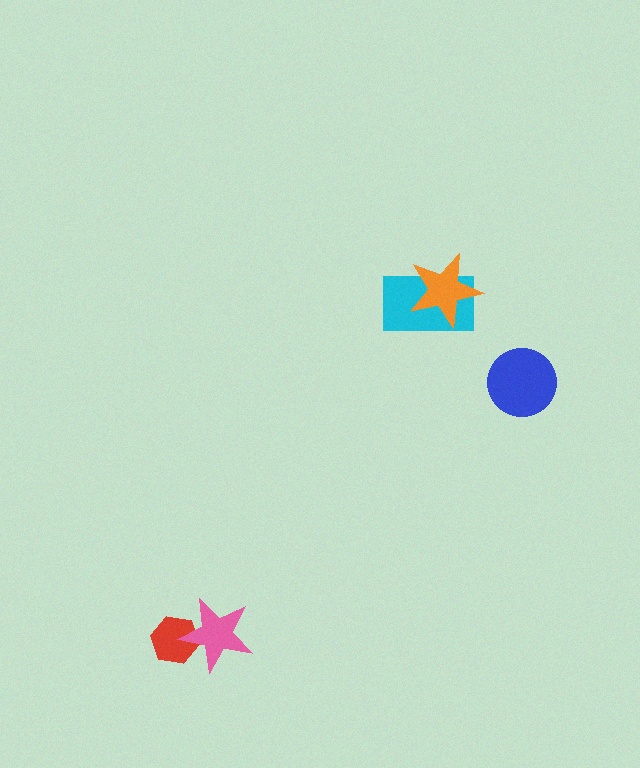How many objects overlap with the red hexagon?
1 object overlaps with the red hexagon.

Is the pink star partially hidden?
No, no other shape covers it.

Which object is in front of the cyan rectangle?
The orange star is in front of the cyan rectangle.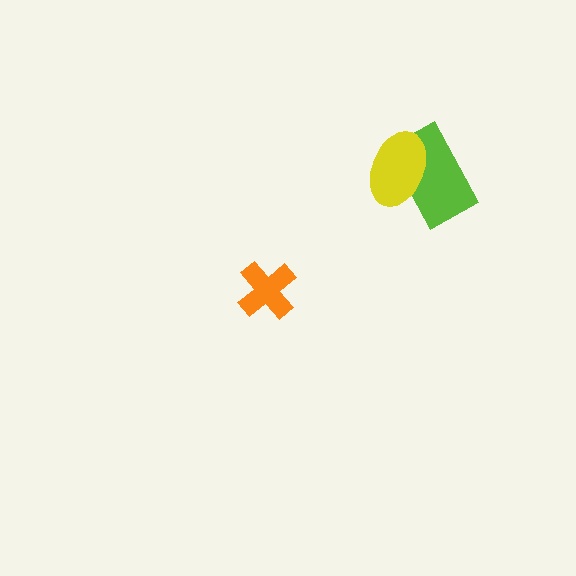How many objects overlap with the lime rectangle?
1 object overlaps with the lime rectangle.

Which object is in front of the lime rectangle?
The yellow ellipse is in front of the lime rectangle.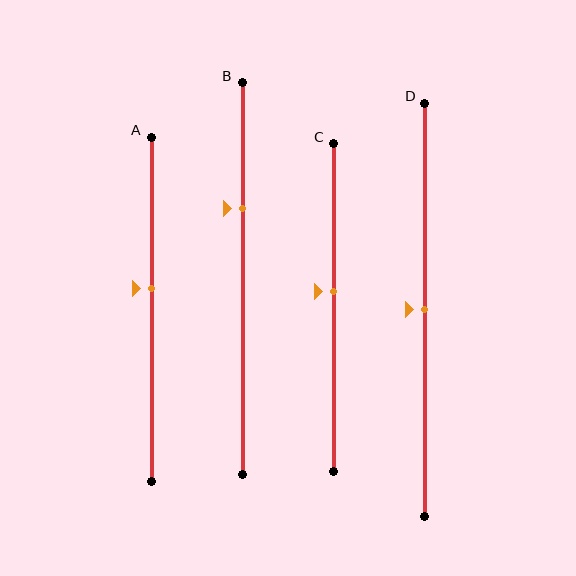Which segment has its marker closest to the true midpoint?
Segment D has its marker closest to the true midpoint.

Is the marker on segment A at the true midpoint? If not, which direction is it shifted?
No, the marker on segment A is shifted upward by about 6% of the segment length.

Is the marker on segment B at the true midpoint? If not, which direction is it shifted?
No, the marker on segment B is shifted upward by about 18% of the segment length.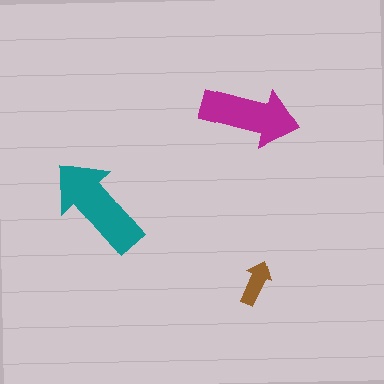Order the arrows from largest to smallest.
the teal one, the magenta one, the brown one.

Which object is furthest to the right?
The brown arrow is rightmost.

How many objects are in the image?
There are 3 objects in the image.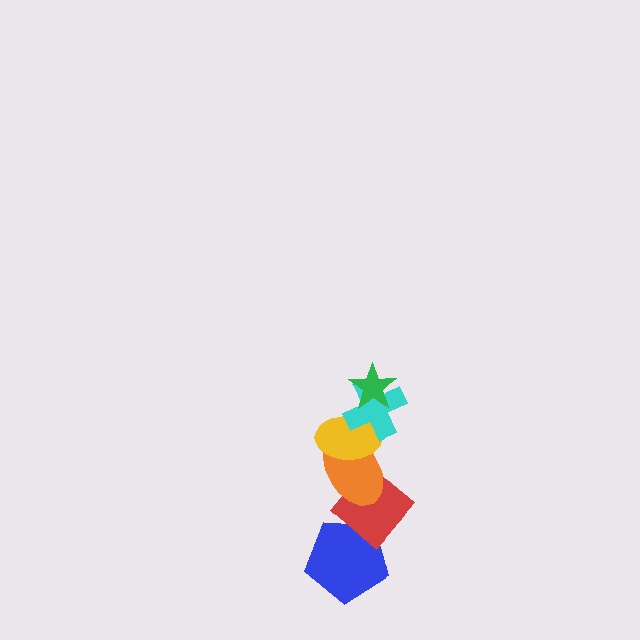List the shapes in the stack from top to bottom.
From top to bottom: the green star, the cyan cross, the yellow ellipse, the orange ellipse, the red diamond, the blue pentagon.